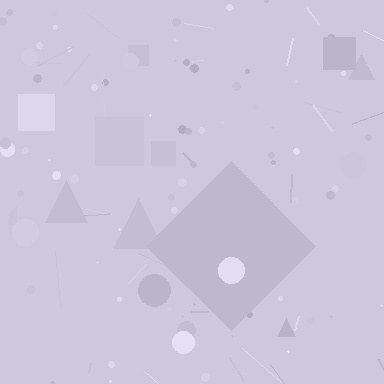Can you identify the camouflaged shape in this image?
The camouflaged shape is a diamond.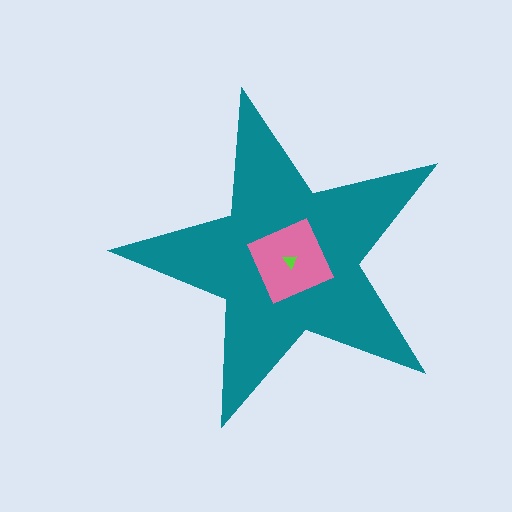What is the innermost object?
The lime triangle.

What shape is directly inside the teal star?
The pink square.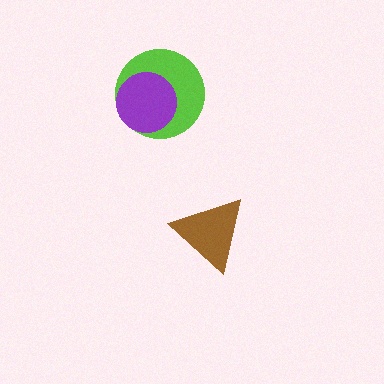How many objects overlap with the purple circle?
1 object overlaps with the purple circle.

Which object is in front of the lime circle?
The purple circle is in front of the lime circle.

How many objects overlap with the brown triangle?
0 objects overlap with the brown triangle.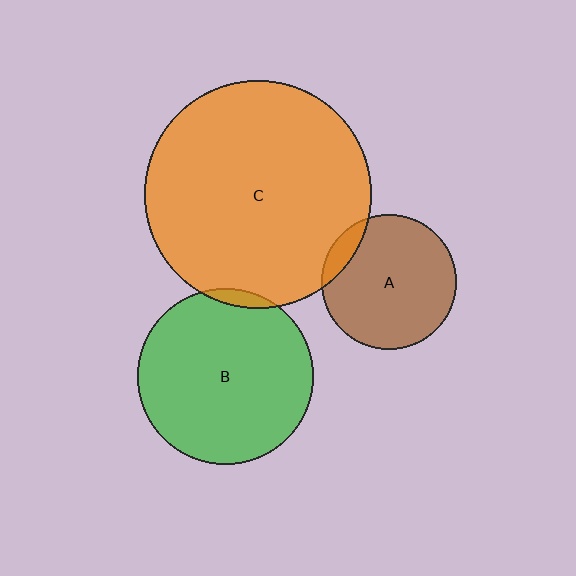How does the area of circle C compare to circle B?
Approximately 1.7 times.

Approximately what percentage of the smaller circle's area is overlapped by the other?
Approximately 10%.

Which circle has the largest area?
Circle C (orange).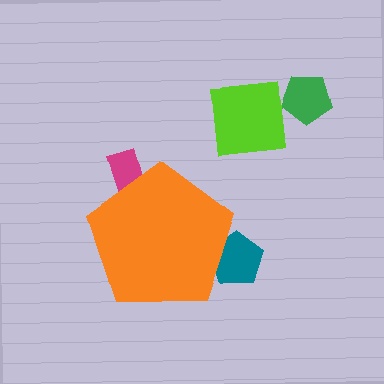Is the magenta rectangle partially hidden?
Yes, the magenta rectangle is partially hidden behind the orange pentagon.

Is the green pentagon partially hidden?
No, the green pentagon is fully visible.